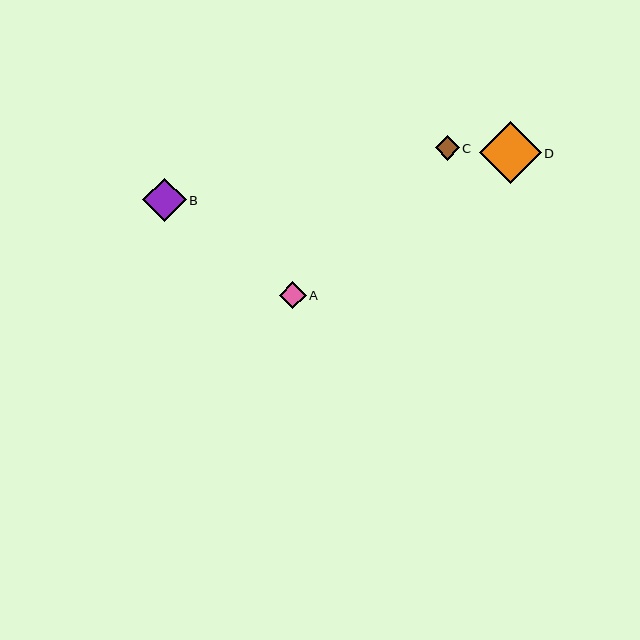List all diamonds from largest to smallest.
From largest to smallest: D, B, A, C.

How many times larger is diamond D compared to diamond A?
Diamond D is approximately 2.4 times the size of diamond A.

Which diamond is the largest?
Diamond D is the largest with a size of approximately 62 pixels.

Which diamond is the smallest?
Diamond C is the smallest with a size of approximately 24 pixels.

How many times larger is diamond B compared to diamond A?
Diamond B is approximately 1.7 times the size of diamond A.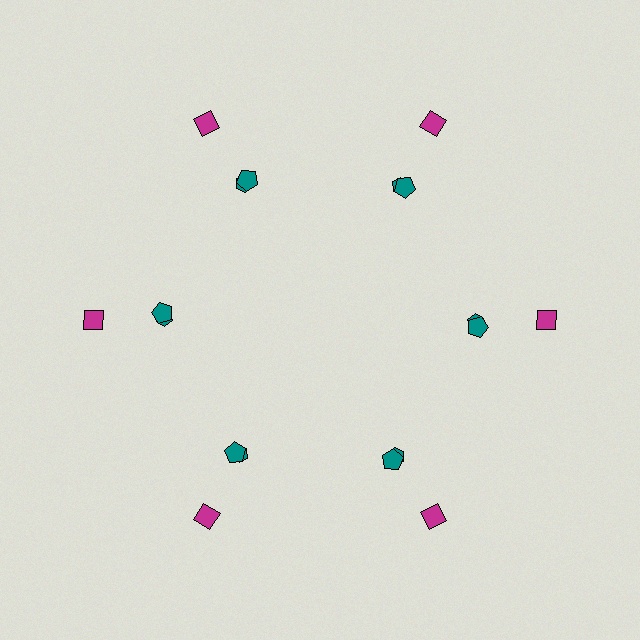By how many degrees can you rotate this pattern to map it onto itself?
The pattern maps onto itself every 60 degrees of rotation.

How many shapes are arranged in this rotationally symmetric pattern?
There are 18 shapes, arranged in 6 groups of 3.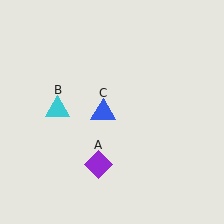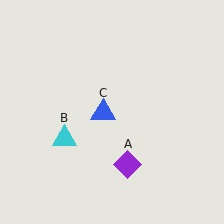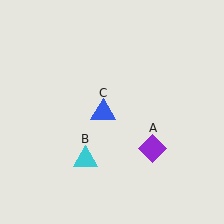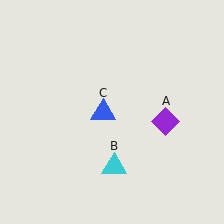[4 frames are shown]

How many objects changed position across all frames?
2 objects changed position: purple diamond (object A), cyan triangle (object B).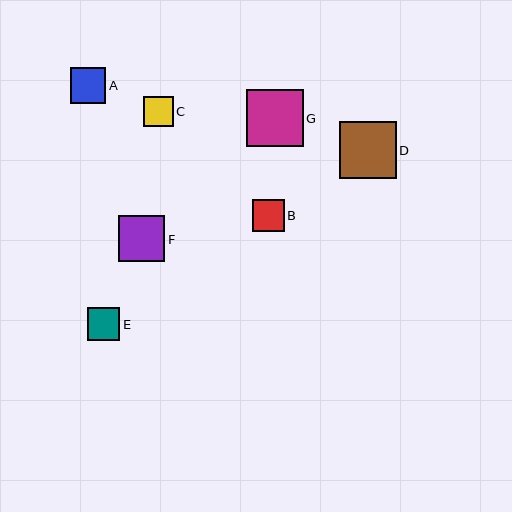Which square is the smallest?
Square C is the smallest with a size of approximately 30 pixels.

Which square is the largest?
Square D is the largest with a size of approximately 57 pixels.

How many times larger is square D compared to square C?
Square D is approximately 1.9 times the size of square C.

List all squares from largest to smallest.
From largest to smallest: D, G, F, A, E, B, C.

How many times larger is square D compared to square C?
Square D is approximately 1.9 times the size of square C.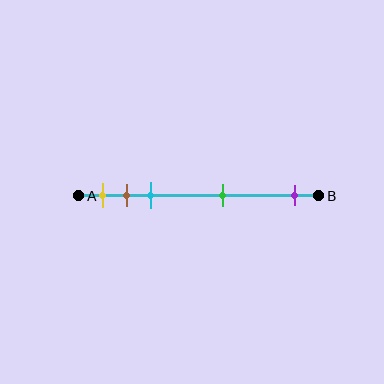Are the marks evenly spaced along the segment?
No, the marks are not evenly spaced.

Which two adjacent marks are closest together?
The brown and cyan marks are the closest adjacent pair.